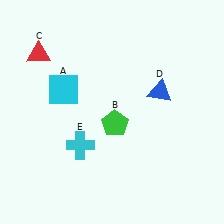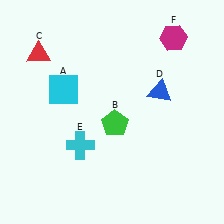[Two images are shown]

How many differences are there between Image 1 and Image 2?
There is 1 difference between the two images.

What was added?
A magenta hexagon (F) was added in Image 2.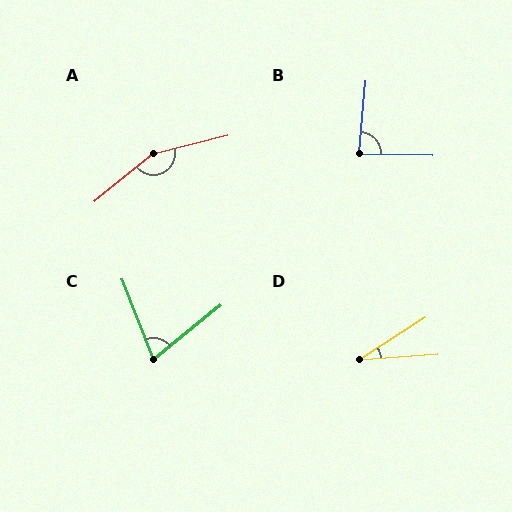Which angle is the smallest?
D, at approximately 29 degrees.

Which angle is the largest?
A, at approximately 155 degrees.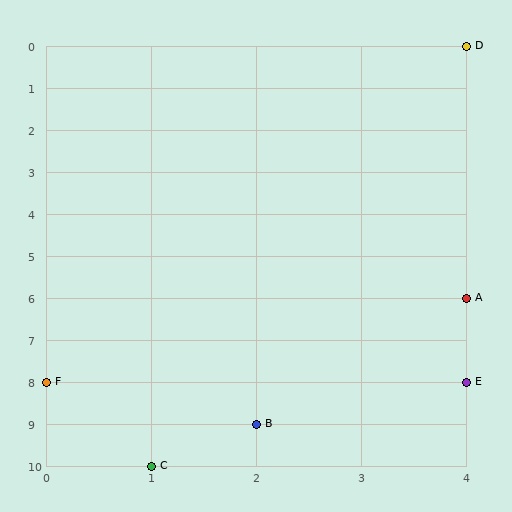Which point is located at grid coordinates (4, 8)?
Point E is at (4, 8).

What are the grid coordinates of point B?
Point B is at grid coordinates (2, 9).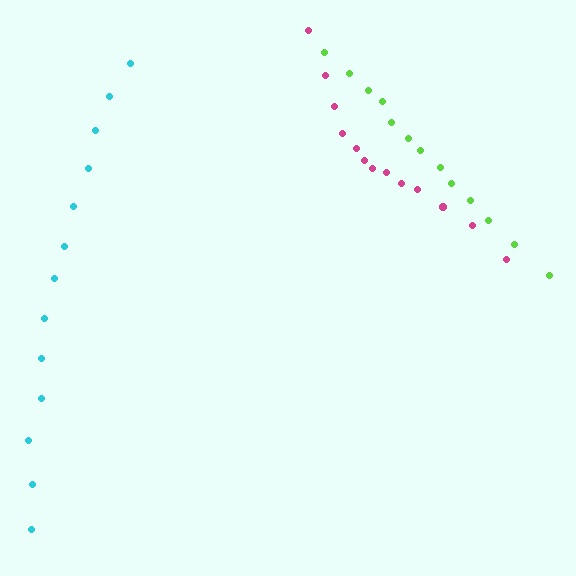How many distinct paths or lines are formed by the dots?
There are 3 distinct paths.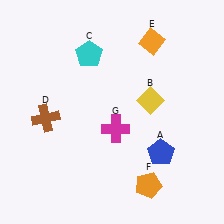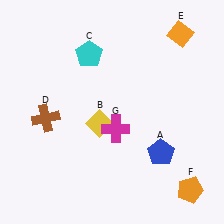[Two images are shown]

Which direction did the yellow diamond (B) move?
The yellow diamond (B) moved left.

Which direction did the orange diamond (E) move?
The orange diamond (E) moved right.